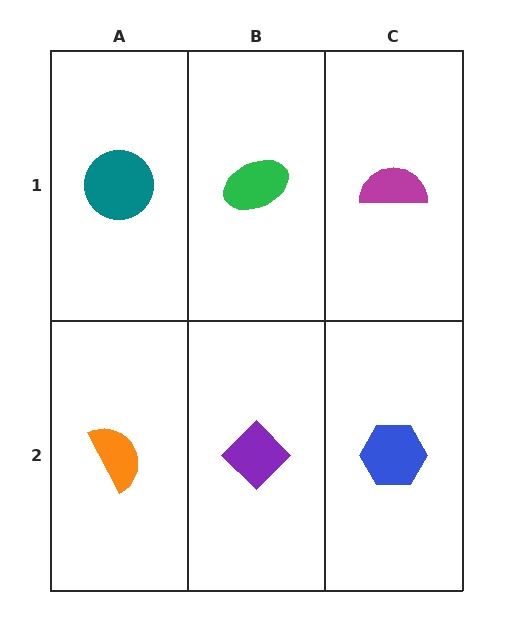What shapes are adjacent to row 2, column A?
A teal circle (row 1, column A), a purple diamond (row 2, column B).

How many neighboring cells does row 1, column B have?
3.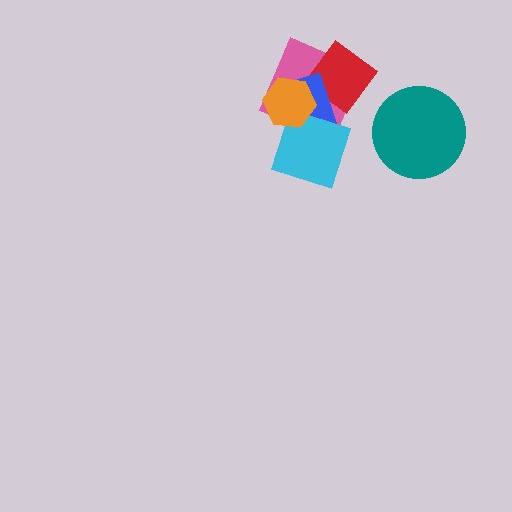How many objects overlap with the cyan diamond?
3 objects overlap with the cyan diamond.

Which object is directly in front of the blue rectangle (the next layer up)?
The cyan diamond is directly in front of the blue rectangle.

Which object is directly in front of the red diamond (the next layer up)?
The blue rectangle is directly in front of the red diamond.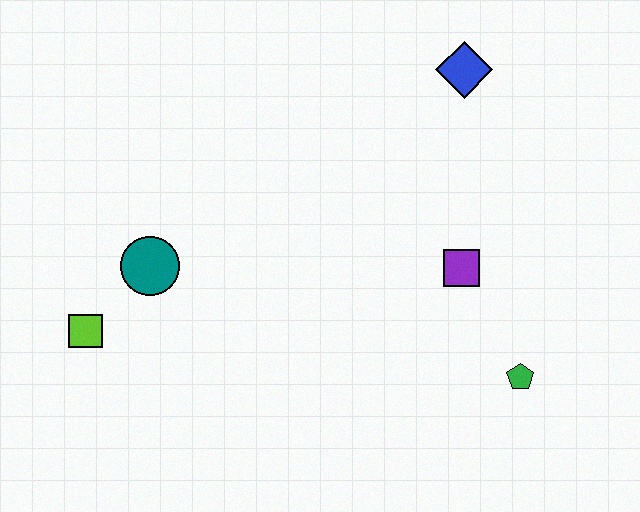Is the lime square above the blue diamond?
No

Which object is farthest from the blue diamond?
The lime square is farthest from the blue diamond.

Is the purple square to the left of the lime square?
No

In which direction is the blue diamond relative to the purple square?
The blue diamond is above the purple square.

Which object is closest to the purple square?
The green pentagon is closest to the purple square.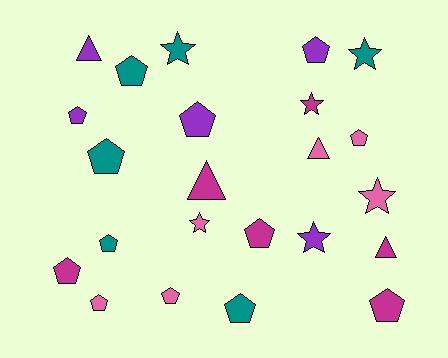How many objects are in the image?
There are 23 objects.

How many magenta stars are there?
There is 1 magenta star.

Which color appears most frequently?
Magenta, with 6 objects.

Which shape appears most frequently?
Pentagon, with 13 objects.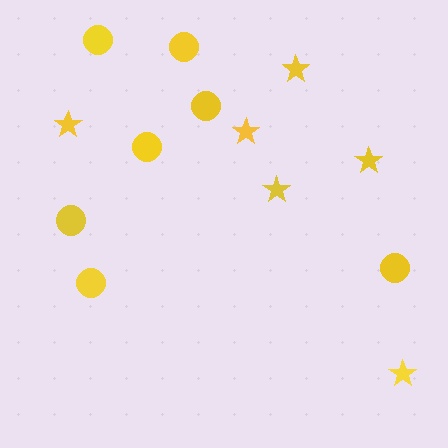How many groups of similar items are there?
There are 2 groups: one group of circles (7) and one group of stars (6).